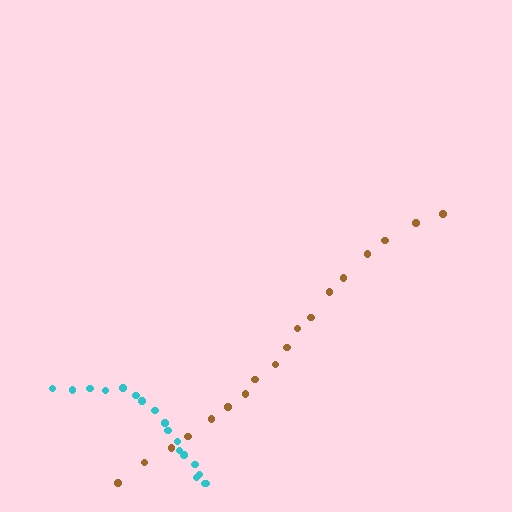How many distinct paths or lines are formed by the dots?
There are 2 distinct paths.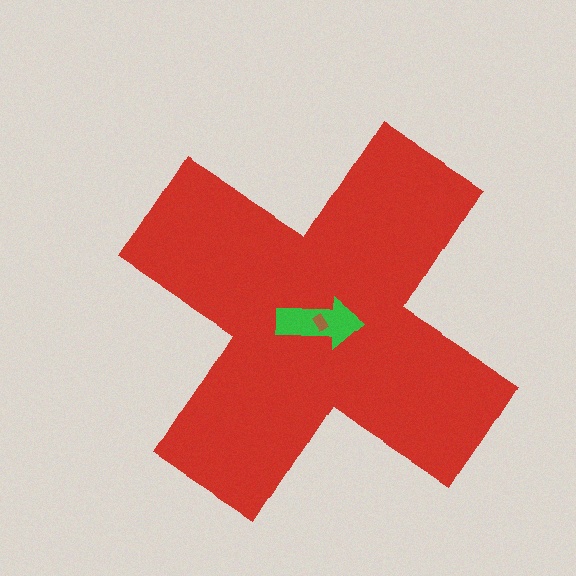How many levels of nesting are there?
3.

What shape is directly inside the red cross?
The green arrow.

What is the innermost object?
The brown rectangle.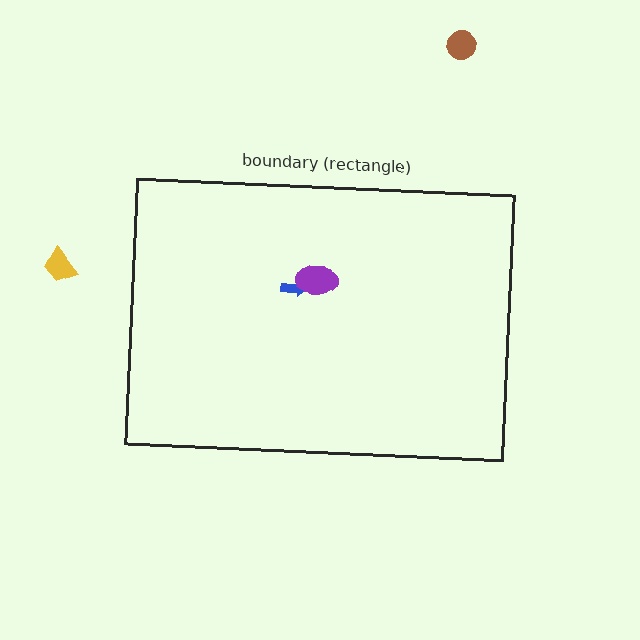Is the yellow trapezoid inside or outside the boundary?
Outside.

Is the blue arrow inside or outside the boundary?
Inside.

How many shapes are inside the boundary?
2 inside, 2 outside.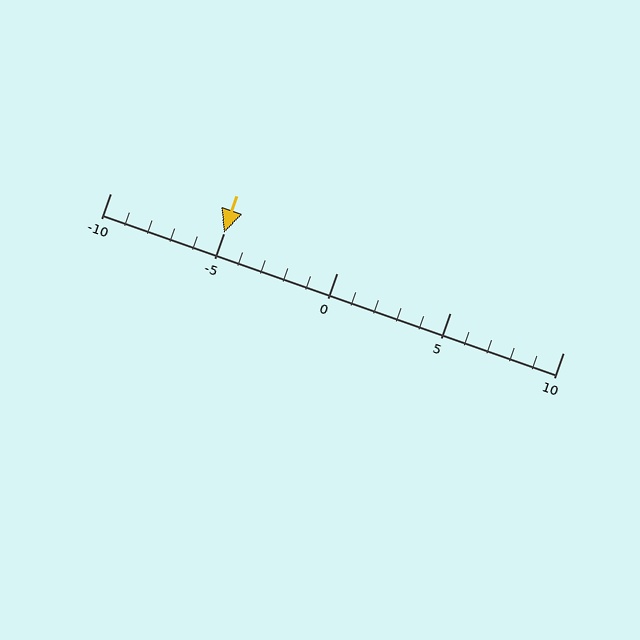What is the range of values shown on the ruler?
The ruler shows values from -10 to 10.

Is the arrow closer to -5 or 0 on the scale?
The arrow is closer to -5.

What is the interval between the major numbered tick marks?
The major tick marks are spaced 5 units apart.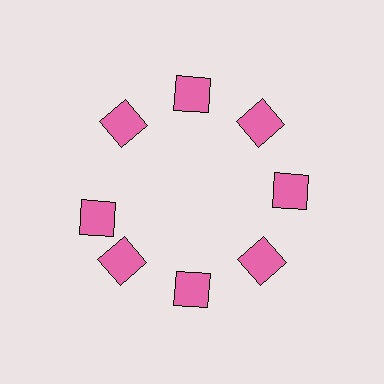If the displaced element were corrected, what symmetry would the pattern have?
It would have 8-fold rotational symmetry — the pattern would map onto itself every 45 degrees.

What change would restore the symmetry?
The symmetry would be restored by rotating it back into even spacing with its neighbors so that all 8 squares sit at equal angles and equal distance from the center.